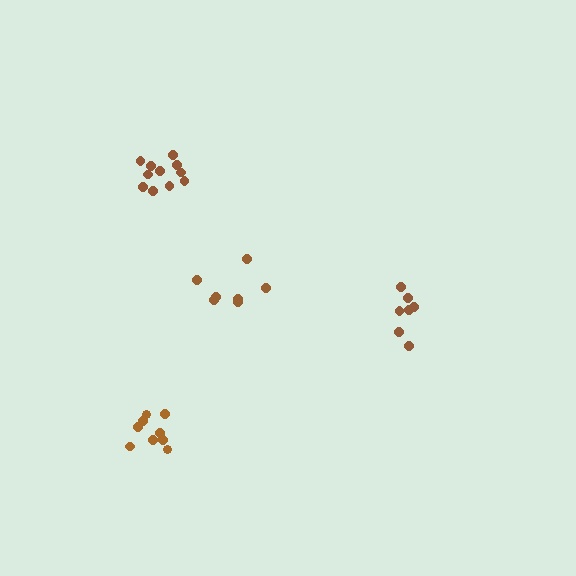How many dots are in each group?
Group 1: 11 dots, Group 2: 7 dots, Group 3: 7 dots, Group 4: 9 dots (34 total).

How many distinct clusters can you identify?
There are 4 distinct clusters.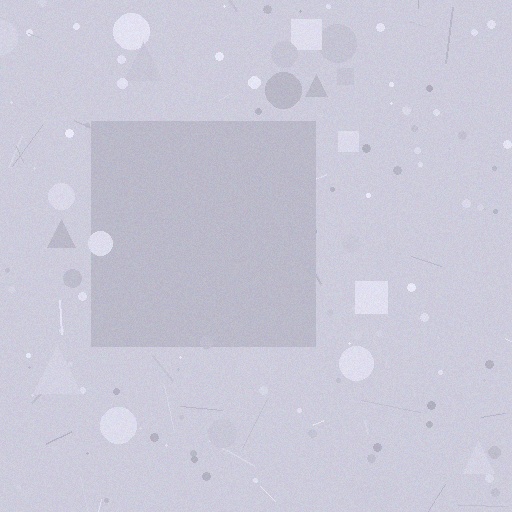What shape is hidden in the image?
A square is hidden in the image.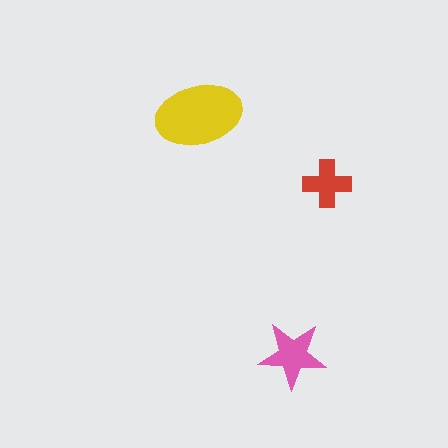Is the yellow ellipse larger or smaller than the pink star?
Larger.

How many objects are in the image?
There are 3 objects in the image.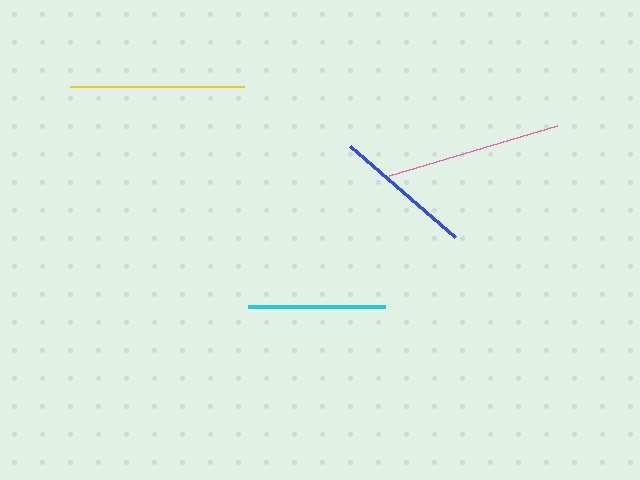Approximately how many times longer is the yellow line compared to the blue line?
The yellow line is approximately 1.2 times the length of the blue line.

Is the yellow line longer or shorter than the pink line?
The pink line is longer than the yellow line.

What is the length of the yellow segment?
The yellow segment is approximately 174 pixels long.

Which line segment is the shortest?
The cyan line is the shortest at approximately 137 pixels.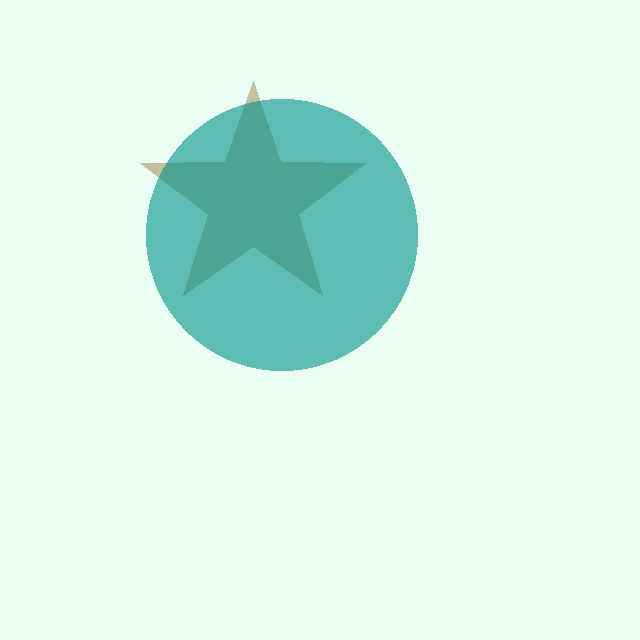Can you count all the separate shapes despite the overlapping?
Yes, there are 2 separate shapes.